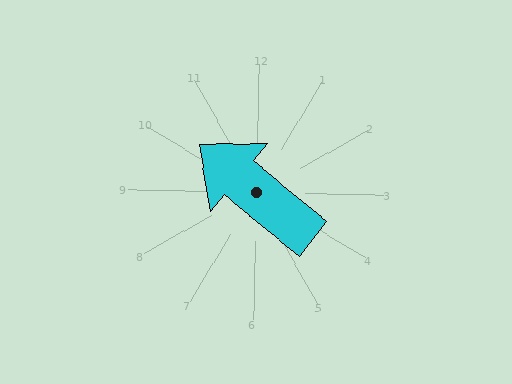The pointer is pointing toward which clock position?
Roughly 10 o'clock.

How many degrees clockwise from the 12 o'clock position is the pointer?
Approximately 309 degrees.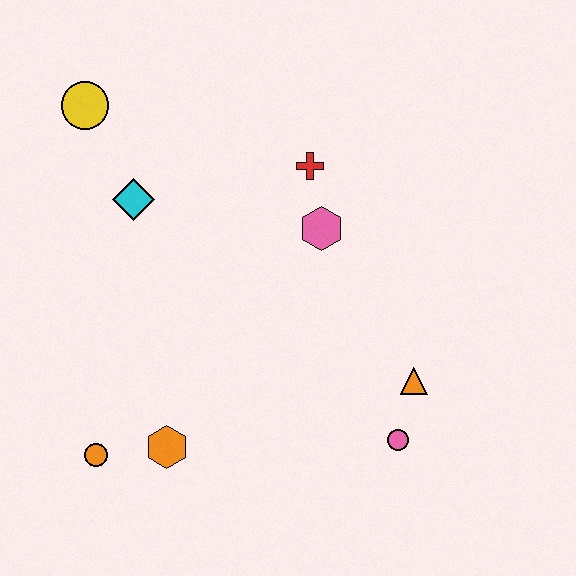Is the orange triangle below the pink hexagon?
Yes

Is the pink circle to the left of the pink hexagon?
No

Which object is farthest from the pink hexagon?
The orange circle is farthest from the pink hexagon.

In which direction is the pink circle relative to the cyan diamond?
The pink circle is to the right of the cyan diamond.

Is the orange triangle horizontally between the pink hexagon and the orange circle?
No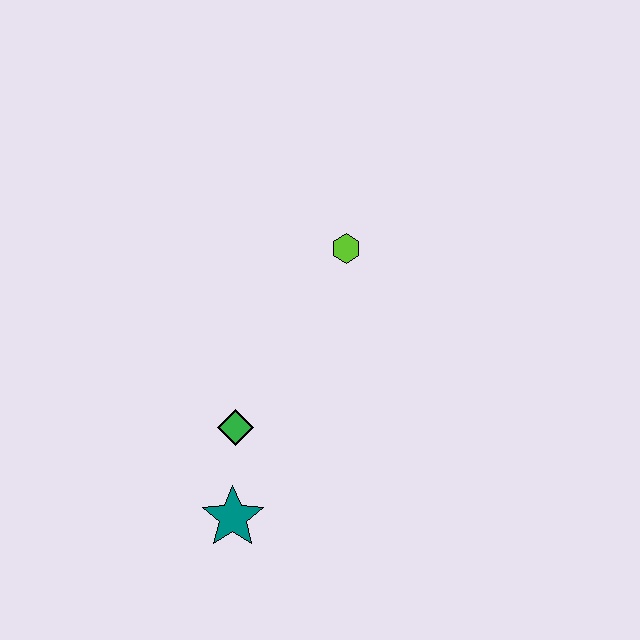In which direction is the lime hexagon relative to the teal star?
The lime hexagon is above the teal star.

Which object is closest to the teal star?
The green diamond is closest to the teal star.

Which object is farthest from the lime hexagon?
The teal star is farthest from the lime hexagon.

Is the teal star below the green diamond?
Yes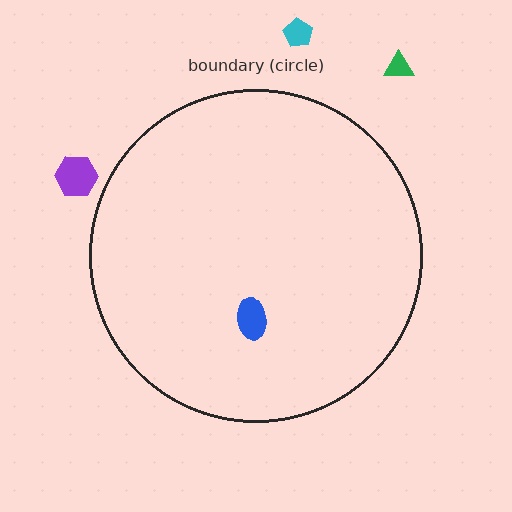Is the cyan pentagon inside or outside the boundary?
Outside.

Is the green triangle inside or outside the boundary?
Outside.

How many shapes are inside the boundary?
1 inside, 3 outside.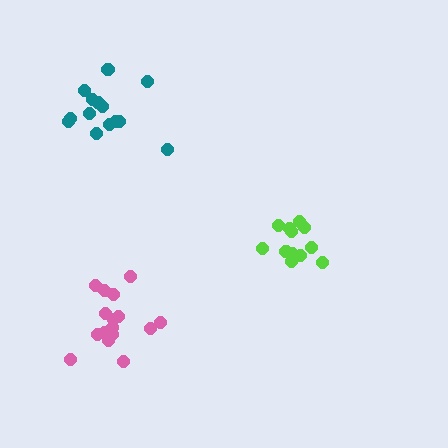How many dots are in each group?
Group 1: 12 dots, Group 2: 14 dots, Group 3: 16 dots (42 total).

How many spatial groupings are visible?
There are 3 spatial groupings.